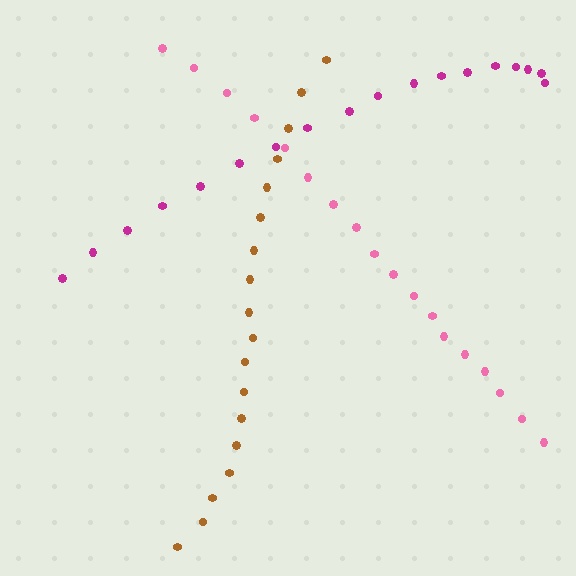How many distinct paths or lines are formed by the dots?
There are 3 distinct paths.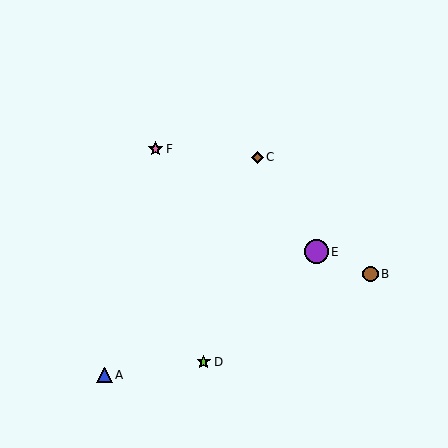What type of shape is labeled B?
Shape B is a brown circle.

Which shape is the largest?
The purple circle (labeled E) is the largest.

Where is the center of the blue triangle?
The center of the blue triangle is at (105, 375).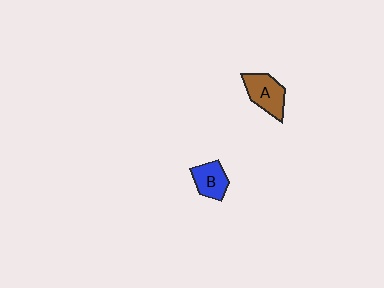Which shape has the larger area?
Shape A (brown).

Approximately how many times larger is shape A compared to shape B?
Approximately 1.2 times.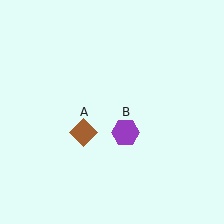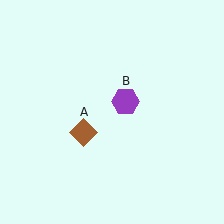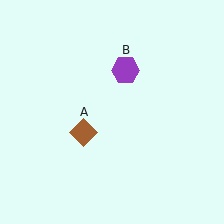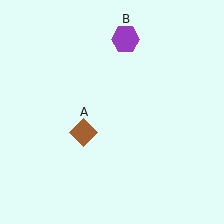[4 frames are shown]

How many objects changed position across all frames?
1 object changed position: purple hexagon (object B).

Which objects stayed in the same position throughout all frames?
Brown diamond (object A) remained stationary.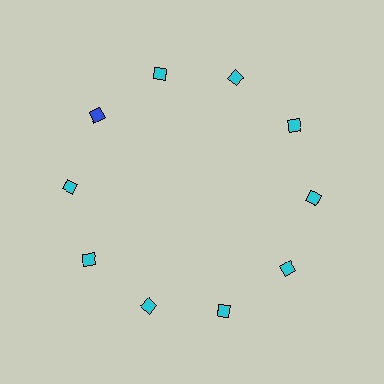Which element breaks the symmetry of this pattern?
The blue diamond at roughly the 10 o'clock position breaks the symmetry. All other shapes are cyan diamonds.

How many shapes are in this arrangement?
There are 10 shapes arranged in a ring pattern.